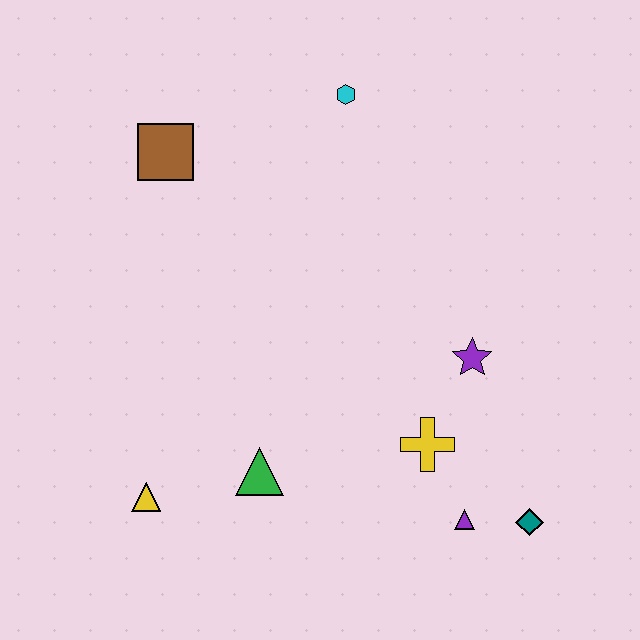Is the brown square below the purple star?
No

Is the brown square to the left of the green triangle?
Yes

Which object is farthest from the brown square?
The teal diamond is farthest from the brown square.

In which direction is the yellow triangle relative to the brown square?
The yellow triangle is below the brown square.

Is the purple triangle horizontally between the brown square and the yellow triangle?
No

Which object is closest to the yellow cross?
The purple triangle is closest to the yellow cross.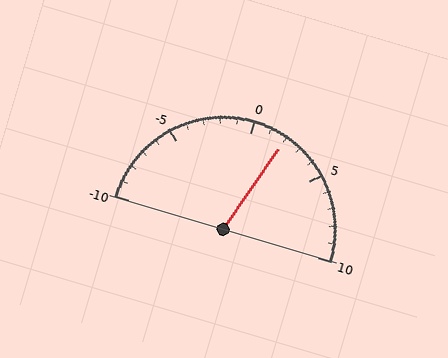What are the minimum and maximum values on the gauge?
The gauge ranges from -10 to 10.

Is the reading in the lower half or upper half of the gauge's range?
The reading is in the upper half of the range (-10 to 10).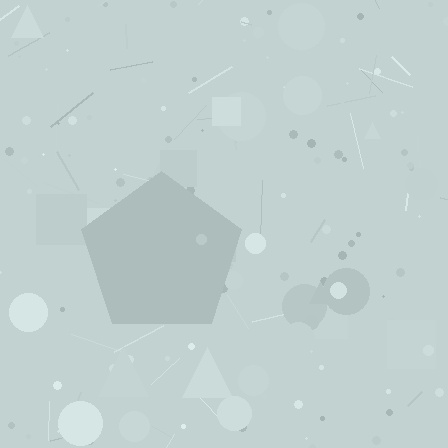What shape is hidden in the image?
A pentagon is hidden in the image.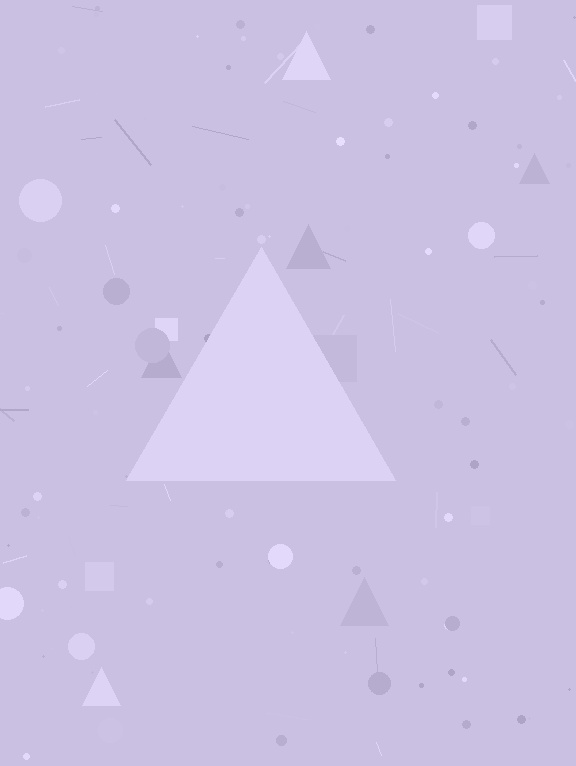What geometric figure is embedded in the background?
A triangle is embedded in the background.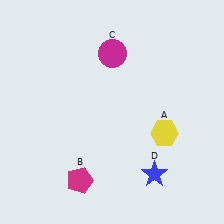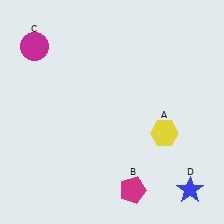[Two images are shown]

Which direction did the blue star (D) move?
The blue star (D) moved right.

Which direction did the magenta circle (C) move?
The magenta circle (C) moved left.